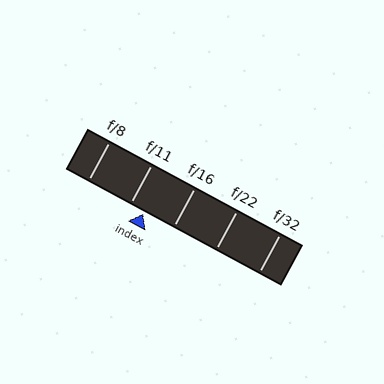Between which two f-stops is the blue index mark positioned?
The index mark is between f/11 and f/16.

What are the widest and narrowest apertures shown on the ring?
The widest aperture shown is f/8 and the narrowest is f/32.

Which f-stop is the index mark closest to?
The index mark is closest to f/11.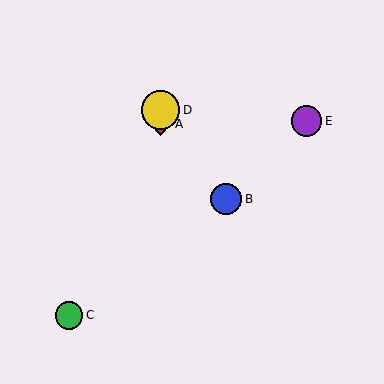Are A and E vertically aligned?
No, A is at x≈160 and E is at x≈307.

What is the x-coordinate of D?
Object D is at x≈160.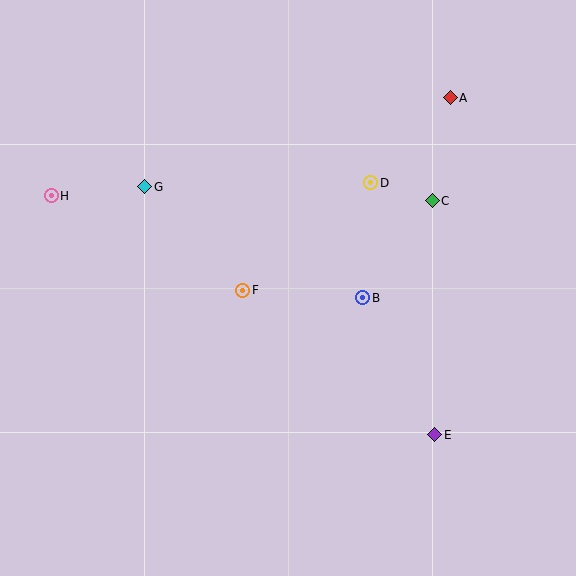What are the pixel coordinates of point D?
Point D is at (371, 183).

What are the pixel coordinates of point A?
Point A is at (450, 98).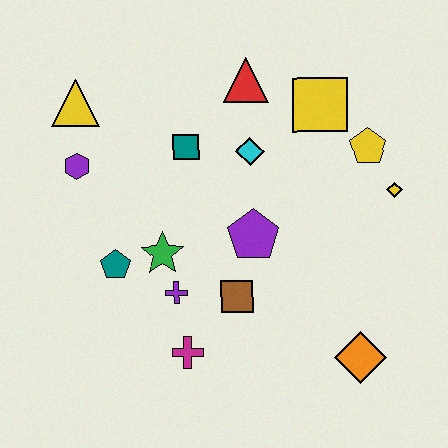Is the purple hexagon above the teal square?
No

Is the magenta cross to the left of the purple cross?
No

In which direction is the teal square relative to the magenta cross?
The teal square is above the magenta cross.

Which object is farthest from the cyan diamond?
The orange diamond is farthest from the cyan diamond.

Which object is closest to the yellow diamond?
The yellow pentagon is closest to the yellow diamond.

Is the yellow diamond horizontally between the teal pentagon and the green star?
No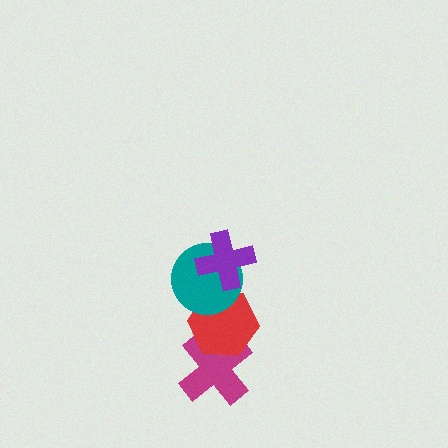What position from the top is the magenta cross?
The magenta cross is 4th from the top.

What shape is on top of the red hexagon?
The teal circle is on top of the red hexagon.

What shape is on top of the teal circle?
The purple cross is on top of the teal circle.